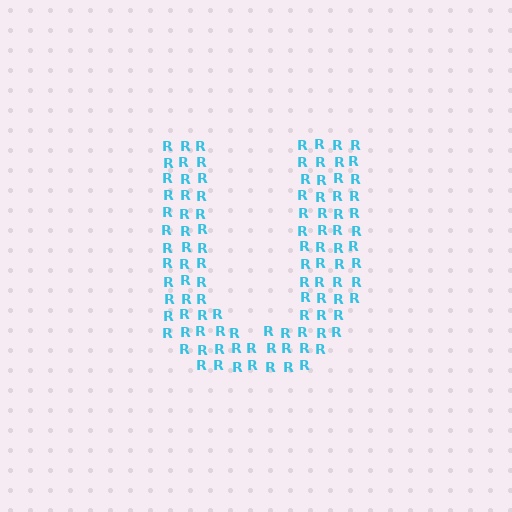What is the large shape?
The large shape is the letter U.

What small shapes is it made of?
It is made of small letter R's.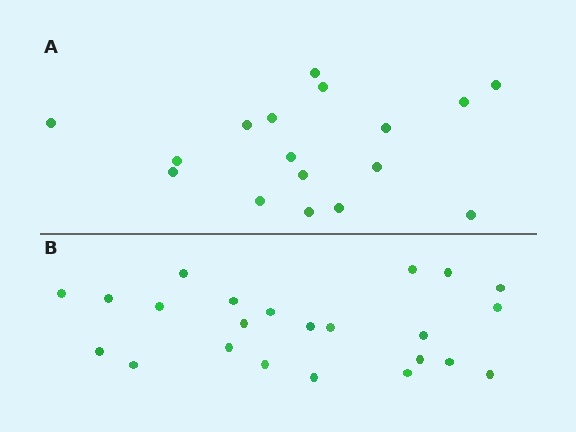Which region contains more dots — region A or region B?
Region B (the bottom region) has more dots.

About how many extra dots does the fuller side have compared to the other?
Region B has about 6 more dots than region A.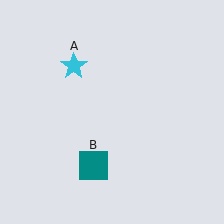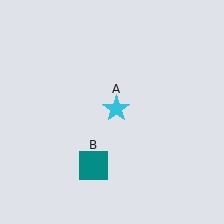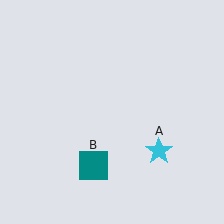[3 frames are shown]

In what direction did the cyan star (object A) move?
The cyan star (object A) moved down and to the right.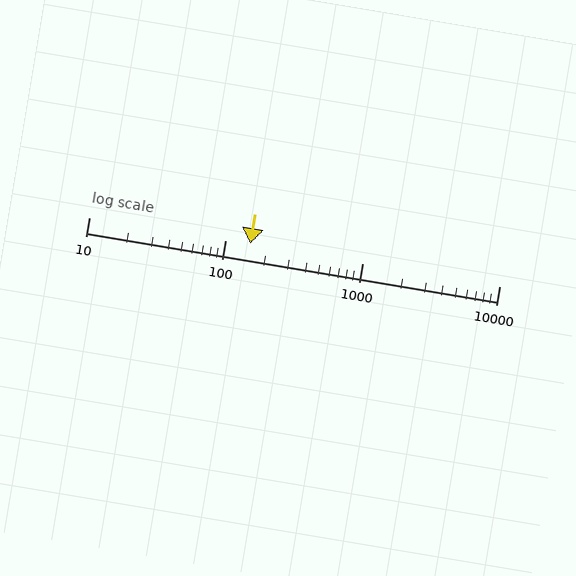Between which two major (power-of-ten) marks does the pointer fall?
The pointer is between 100 and 1000.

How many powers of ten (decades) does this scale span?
The scale spans 3 decades, from 10 to 10000.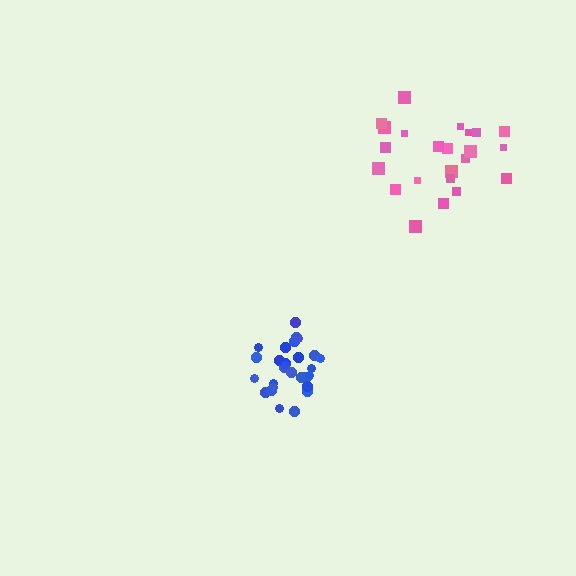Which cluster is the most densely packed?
Blue.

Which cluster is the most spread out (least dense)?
Pink.